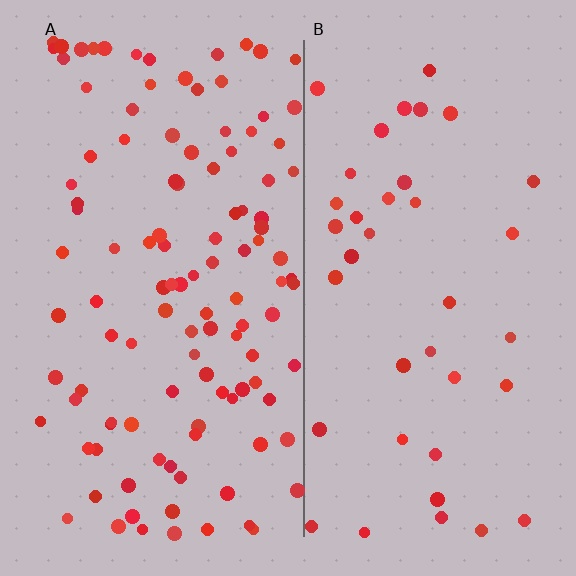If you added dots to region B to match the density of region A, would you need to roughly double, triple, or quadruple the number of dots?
Approximately triple.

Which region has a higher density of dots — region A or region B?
A (the left).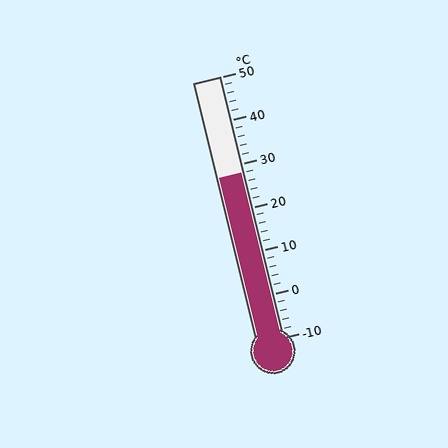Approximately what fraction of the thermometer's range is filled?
The thermometer is filled to approximately 65% of its range.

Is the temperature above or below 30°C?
The temperature is below 30°C.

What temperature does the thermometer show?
The thermometer shows approximately 28°C.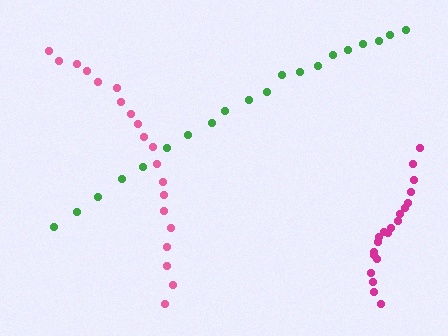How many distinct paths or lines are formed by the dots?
There are 3 distinct paths.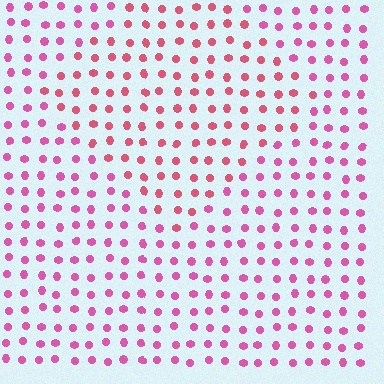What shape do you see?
I see a diamond.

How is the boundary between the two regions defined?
The boundary is defined purely by a slight shift in hue (about 25 degrees). Spacing, size, and orientation are identical on both sides.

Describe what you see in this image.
The image is filled with small pink elements in a uniform arrangement. A diamond-shaped region is visible where the elements are tinted to a slightly different hue, forming a subtle color boundary.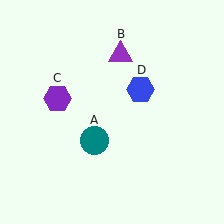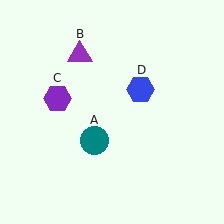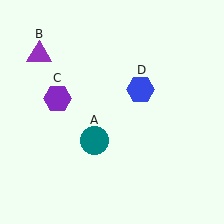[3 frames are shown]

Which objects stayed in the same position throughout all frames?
Teal circle (object A) and purple hexagon (object C) and blue hexagon (object D) remained stationary.